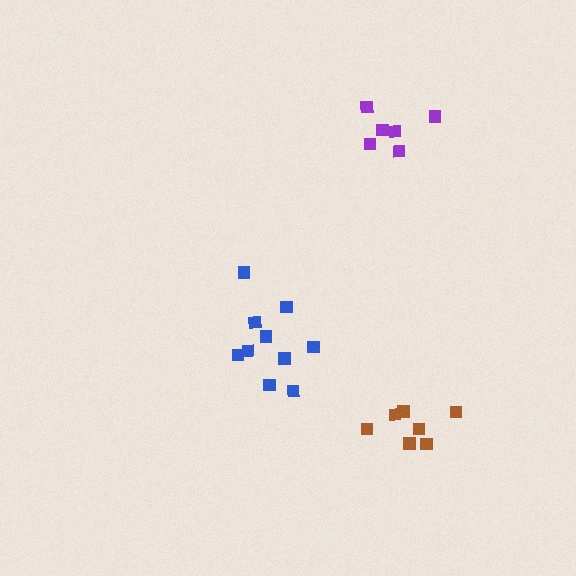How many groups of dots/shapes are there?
There are 3 groups.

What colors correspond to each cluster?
The clusters are colored: brown, purple, blue.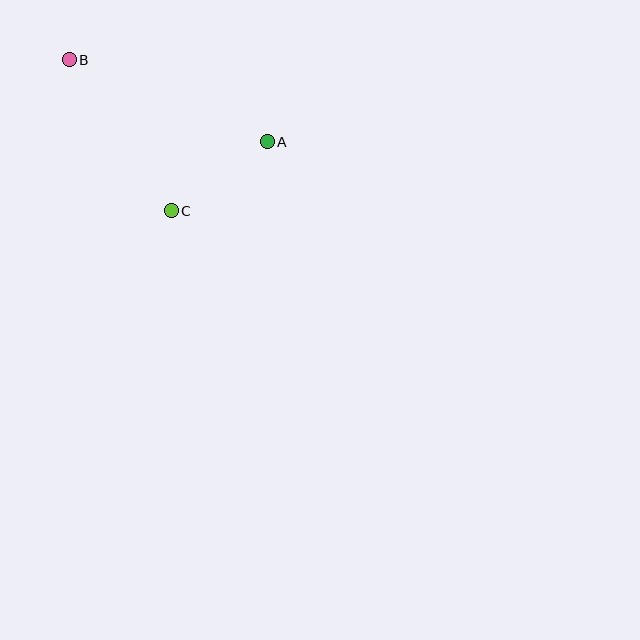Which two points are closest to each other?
Points A and C are closest to each other.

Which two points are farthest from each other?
Points A and B are farthest from each other.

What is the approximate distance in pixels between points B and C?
The distance between B and C is approximately 182 pixels.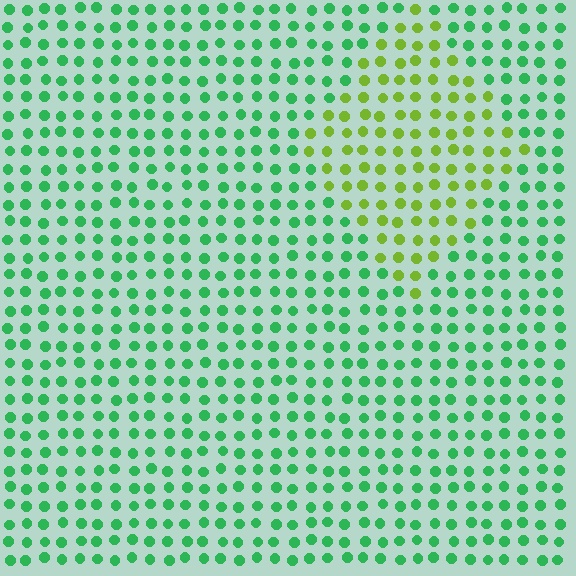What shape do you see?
I see a diamond.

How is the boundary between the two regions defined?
The boundary is defined purely by a slight shift in hue (about 50 degrees). Spacing, size, and orientation are identical on both sides.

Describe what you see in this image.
The image is filled with small green elements in a uniform arrangement. A diamond-shaped region is visible where the elements are tinted to a slightly different hue, forming a subtle color boundary.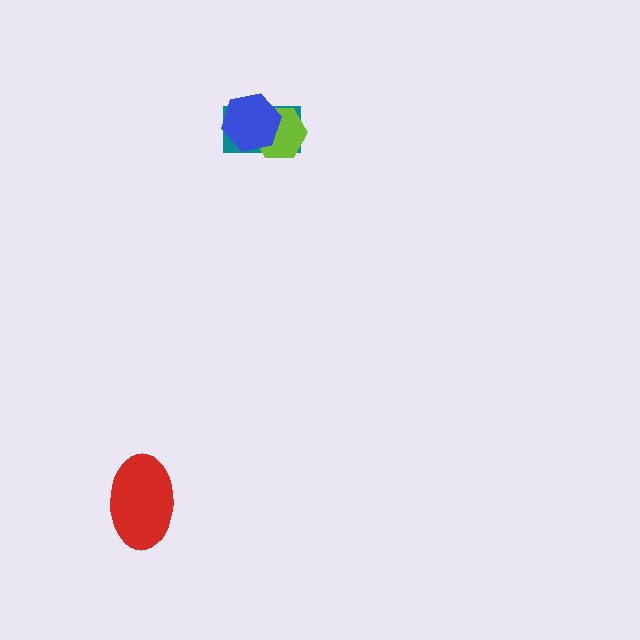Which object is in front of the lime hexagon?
The blue hexagon is in front of the lime hexagon.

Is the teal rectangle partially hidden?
Yes, it is partially covered by another shape.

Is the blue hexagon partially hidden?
No, no other shape covers it.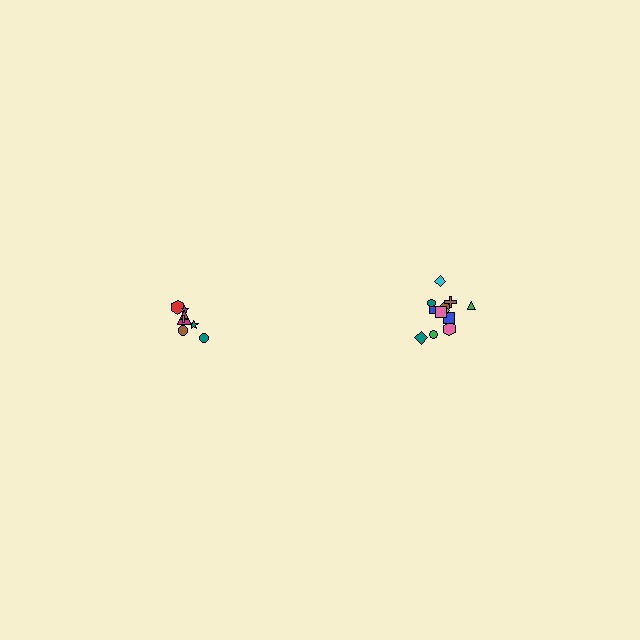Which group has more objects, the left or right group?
The right group.